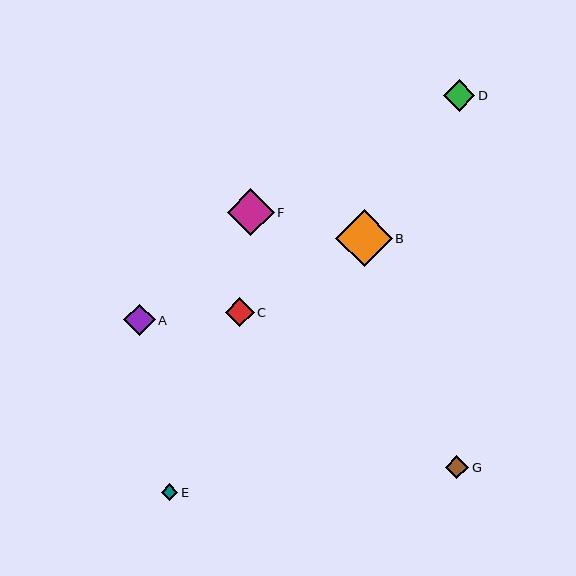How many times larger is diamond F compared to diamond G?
Diamond F is approximately 2.0 times the size of diamond G.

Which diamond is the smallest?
Diamond E is the smallest with a size of approximately 16 pixels.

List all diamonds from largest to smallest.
From largest to smallest: B, F, D, A, C, G, E.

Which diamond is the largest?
Diamond B is the largest with a size of approximately 57 pixels.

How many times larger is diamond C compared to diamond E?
Diamond C is approximately 1.7 times the size of diamond E.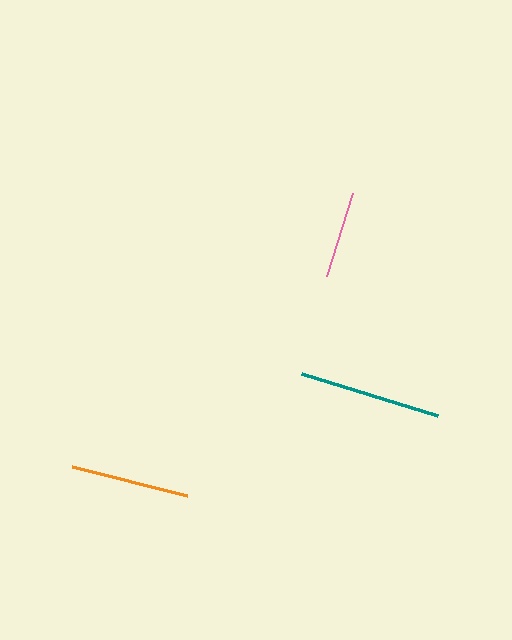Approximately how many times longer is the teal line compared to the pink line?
The teal line is approximately 1.6 times the length of the pink line.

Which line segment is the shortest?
The pink line is the shortest at approximately 87 pixels.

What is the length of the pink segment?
The pink segment is approximately 87 pixels long.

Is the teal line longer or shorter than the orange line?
The teal line is longer than the orange line.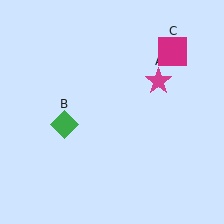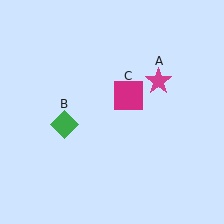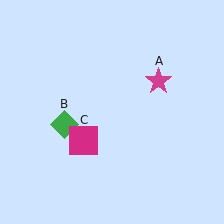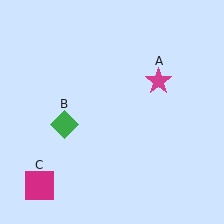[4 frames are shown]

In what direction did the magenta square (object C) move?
The magenta square (object C) moved down and to the left.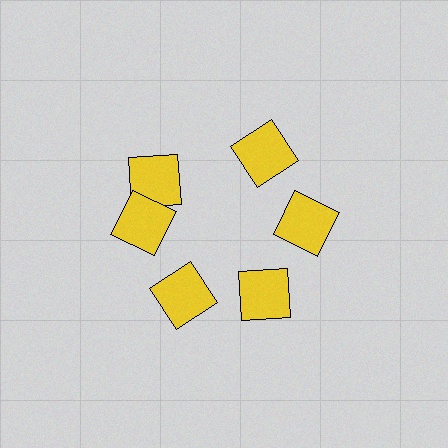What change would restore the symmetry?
The symmetry would be restored by rotating it back into even spacing with its neighbors so that all 6 squares sit at equal angles and equal distance from the center.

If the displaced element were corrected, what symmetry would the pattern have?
It would have 6-fold rotational symmetry — the pattern would map onto itself every 60 degrees.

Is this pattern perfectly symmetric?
No. The 6 yellow squares are arranged in a ring, but one element near the 11 o'clock position is rotated out of alignment along the ring, breaking the 6-fold rotational symmetry.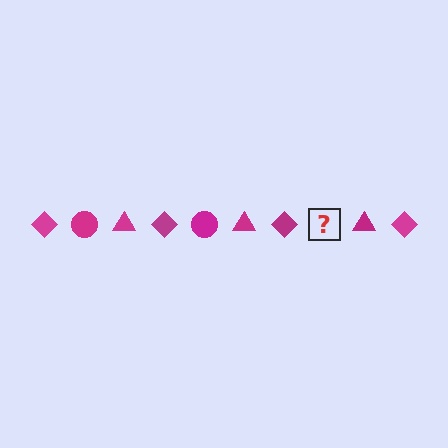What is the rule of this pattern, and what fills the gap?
The rule is that the pattern cycles through diamond, circle, triangle shapes in magenta. The gap should be filled with a magenta circle.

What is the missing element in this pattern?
The missing element is a magenta circle.